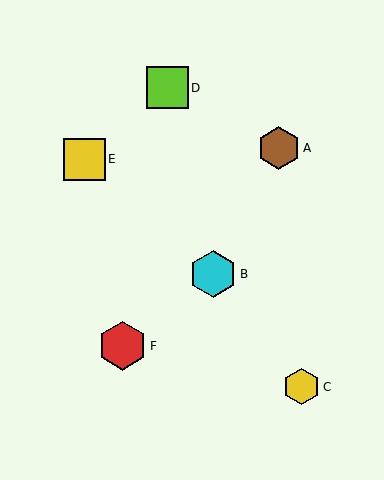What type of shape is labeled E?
Shape E is a yellow square.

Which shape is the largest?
The red hexagon (labeled F) is the largest.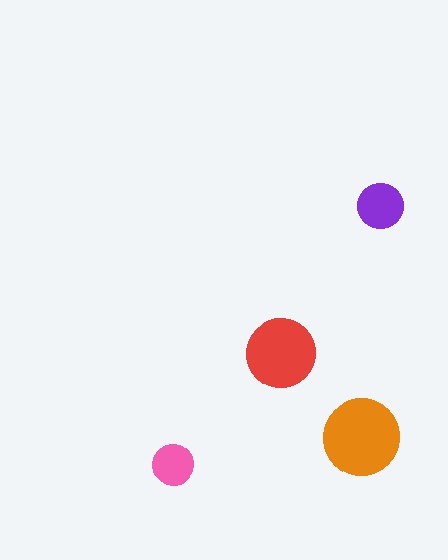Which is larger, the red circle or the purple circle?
The red one.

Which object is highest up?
The purple circle is topmost.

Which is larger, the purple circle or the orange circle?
The orange one.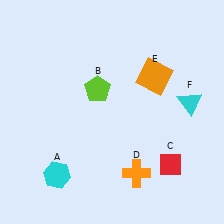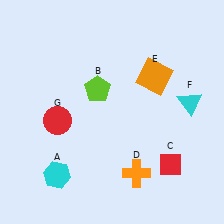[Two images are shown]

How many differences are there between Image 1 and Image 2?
There is 1 difference between the two images.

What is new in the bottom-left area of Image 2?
A red circle (G) was added in the bottom-left area of Image 2.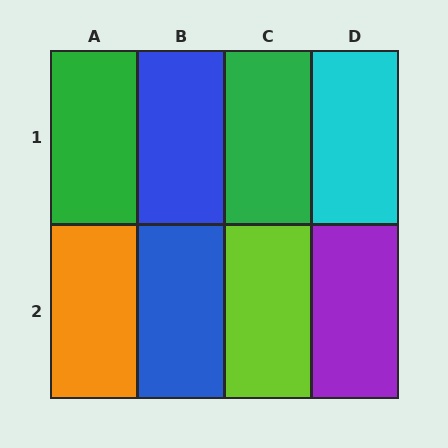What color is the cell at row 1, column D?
Cyan.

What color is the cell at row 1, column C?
Green.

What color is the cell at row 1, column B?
Blue.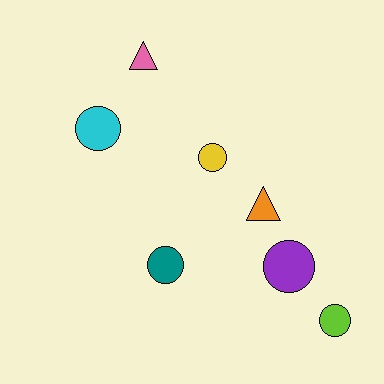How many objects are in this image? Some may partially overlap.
There are 7 objects.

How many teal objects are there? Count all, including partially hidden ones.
There is 1 teal object.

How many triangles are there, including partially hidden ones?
There are 2 triangles.